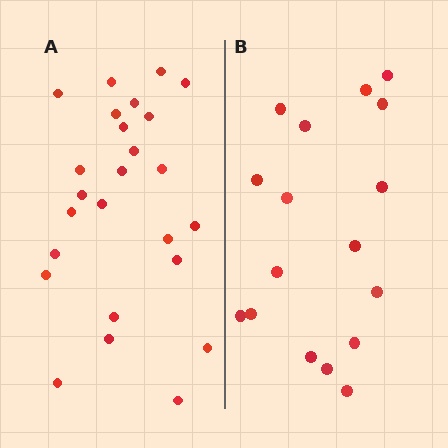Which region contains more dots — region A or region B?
Region A (the left region) has more dots.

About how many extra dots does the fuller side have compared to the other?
Region A has roughly 8 or so more dots than region B.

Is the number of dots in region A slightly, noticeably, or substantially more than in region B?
Region A has substantially more. The ratio is roughly 1.5 to 1.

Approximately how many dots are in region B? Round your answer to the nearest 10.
About 20 dots. (The exact count is 17, which rounds to 20.)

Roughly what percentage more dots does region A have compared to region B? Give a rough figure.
About 45% more.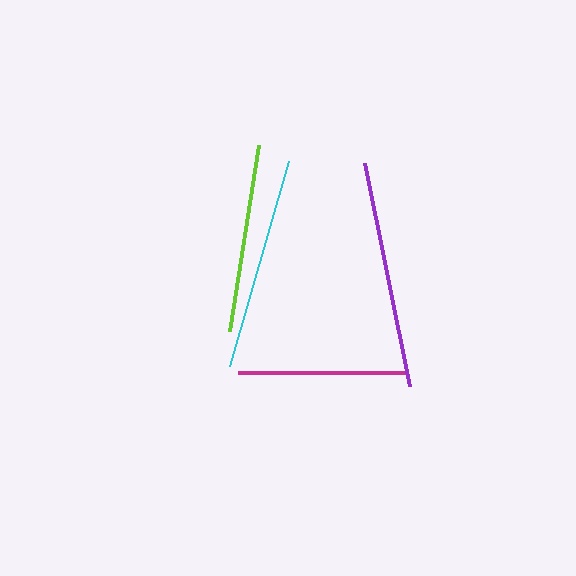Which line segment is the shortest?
The magenta line is the shortest at approximately 167 pixels.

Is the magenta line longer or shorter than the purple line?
The purple line is longer than the magenta line.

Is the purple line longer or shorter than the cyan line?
The purple line is longer than the cyan line.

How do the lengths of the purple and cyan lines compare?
The purple and cyan lines are approximately the same length.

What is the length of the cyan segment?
The cyan segment is approximately 213 pixels long.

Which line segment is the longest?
The purple line is the longest at approximately 228 pixels.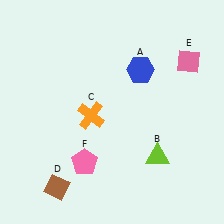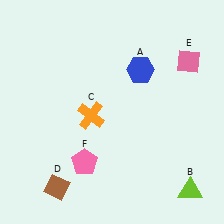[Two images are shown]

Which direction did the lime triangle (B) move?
The lime triangle (B) moved down.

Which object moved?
The lime triangle (B) moved down.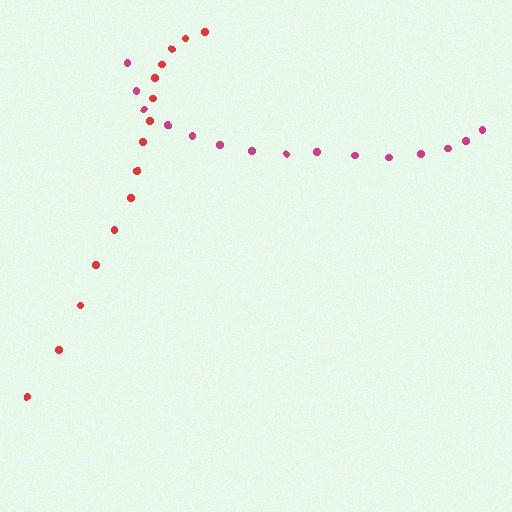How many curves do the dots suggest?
There are 2 distinct paths.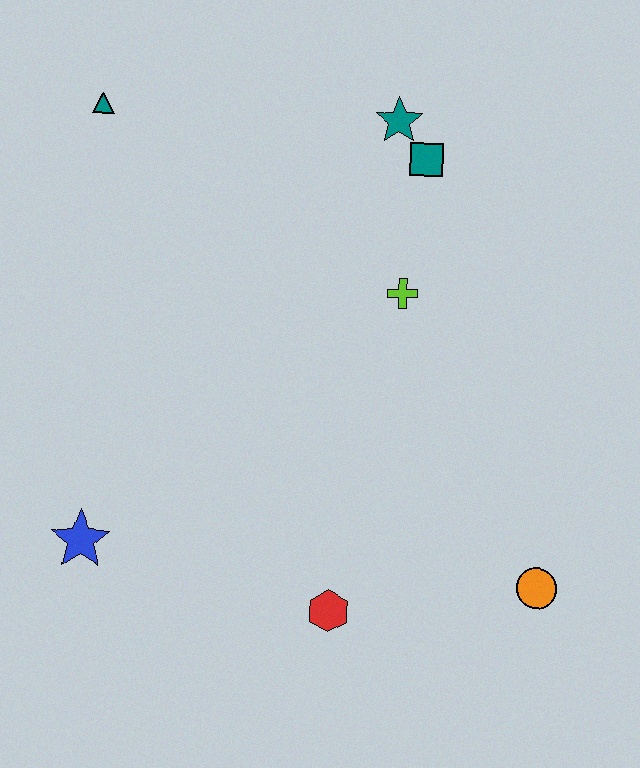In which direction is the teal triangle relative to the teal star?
The teal triangle is to the left of the teal star.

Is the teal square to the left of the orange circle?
Yes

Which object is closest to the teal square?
The teal star is closest to the teal square.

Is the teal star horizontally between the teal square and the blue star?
Yes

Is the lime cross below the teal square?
Yes